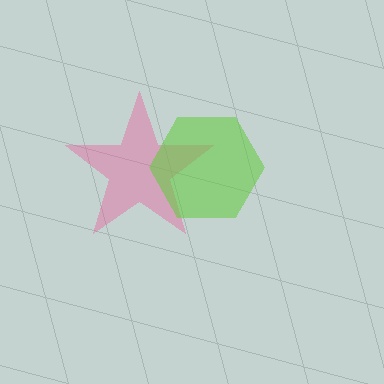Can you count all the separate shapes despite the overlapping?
Yes, there are 2 separate shapes.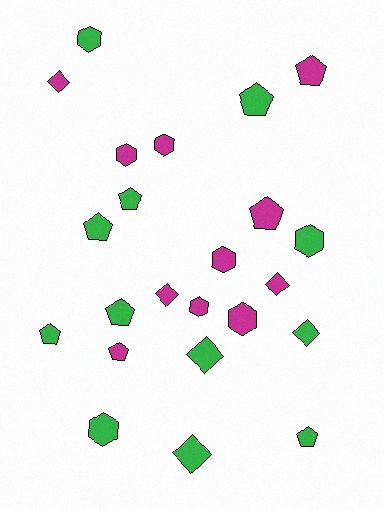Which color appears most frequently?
Green, with 12 objects.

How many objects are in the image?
There are 23 objects.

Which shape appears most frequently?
Pentagon, with 9 objects.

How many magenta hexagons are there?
There are 5 magenta hexagons.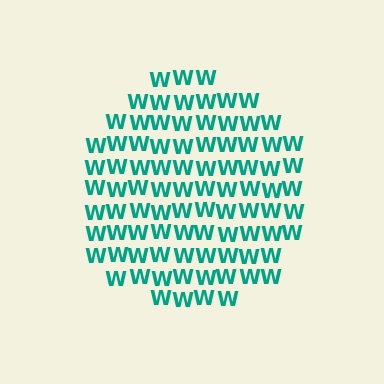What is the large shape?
The large shape is a circle.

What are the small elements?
The small elements are letter W's.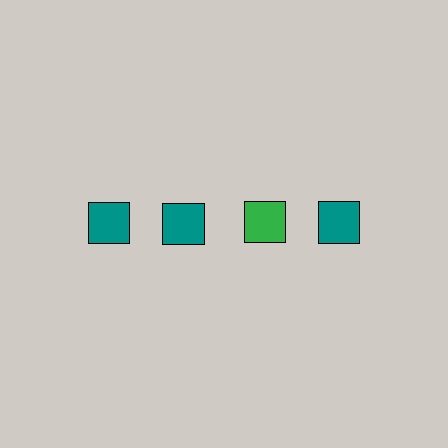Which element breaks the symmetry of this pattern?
The green square in the top row, center column breaks the symmetry. All other shapes are teal squares.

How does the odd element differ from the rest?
It has a different color: green instead of teal.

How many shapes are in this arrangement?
There are 4 shapes arranged in a grid pattern.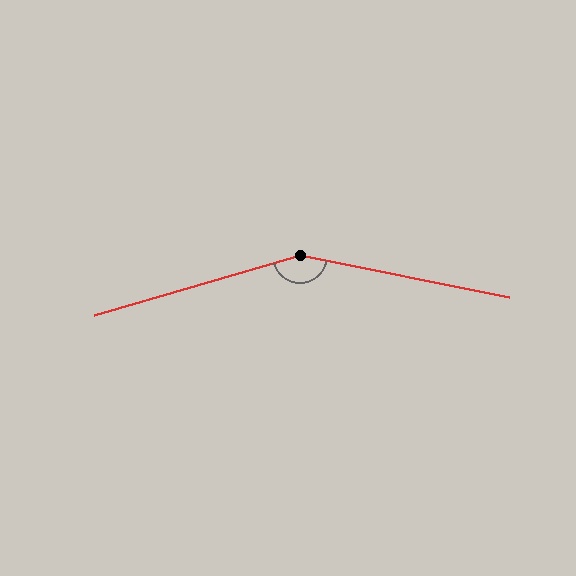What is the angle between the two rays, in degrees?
Approximately 152 degrees.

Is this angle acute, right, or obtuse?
It is obtuse.